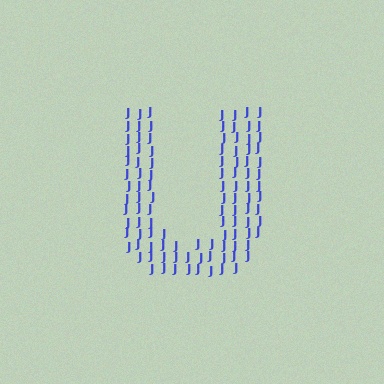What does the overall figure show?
The overall figure shows the letter U.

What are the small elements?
The small elements are letter J's.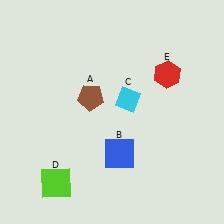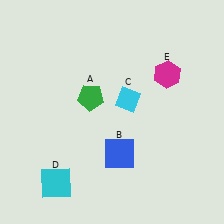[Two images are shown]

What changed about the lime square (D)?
In Image 1, D is lime. In Image 2, it changed to cyan.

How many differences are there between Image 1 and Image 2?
There are 3 differences between the two images.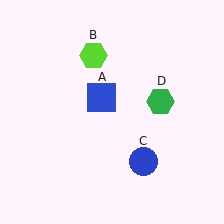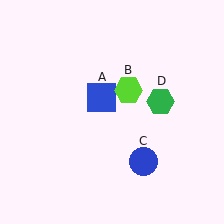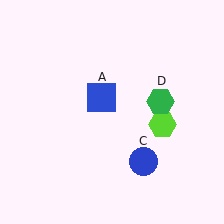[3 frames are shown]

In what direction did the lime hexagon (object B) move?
The lime hexagon (object B) moved down and to the right.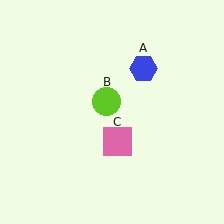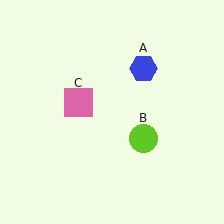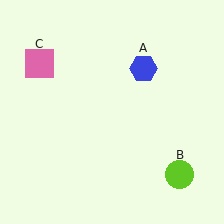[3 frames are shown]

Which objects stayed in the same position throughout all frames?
Blue hexagon (object A) remained stationary.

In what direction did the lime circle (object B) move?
The lime circle (object B) moved down and to the right.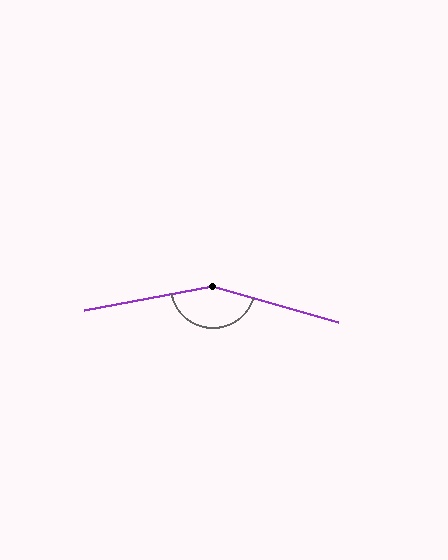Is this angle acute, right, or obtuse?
It is obtuse.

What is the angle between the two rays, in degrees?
Approximately 153 degrees.